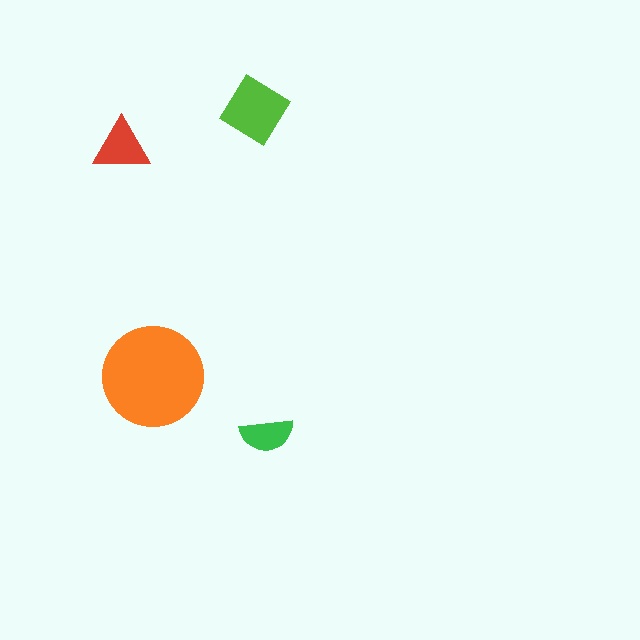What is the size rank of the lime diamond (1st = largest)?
2nd.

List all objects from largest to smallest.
The orange circle, the lime diamond, the red triangle, the green semicircle.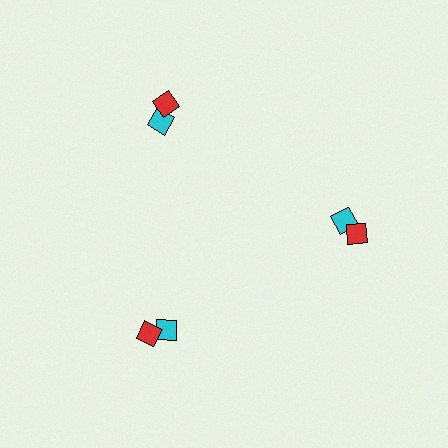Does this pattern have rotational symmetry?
Yes, this pattern has 3-fold rotational symmetry. It looks the same after rotating 120 degrees around the center.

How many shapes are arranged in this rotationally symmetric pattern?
There are 6 shapes, arranged in 3 groups of 2.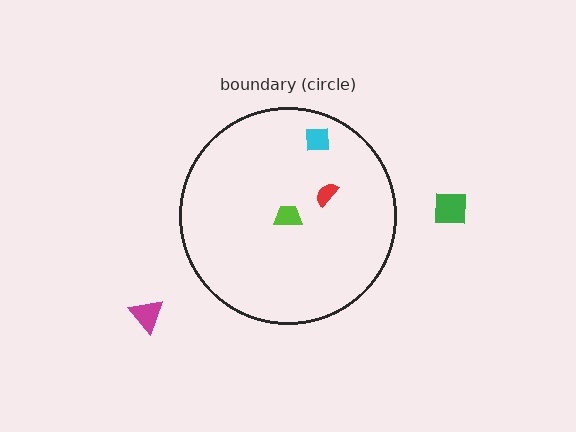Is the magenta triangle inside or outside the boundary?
Outside.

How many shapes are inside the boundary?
3 inside, 2 outside.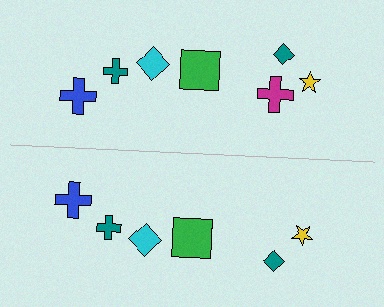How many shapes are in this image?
There are 13 shapes in this image.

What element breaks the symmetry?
A magenta cross is missing from the bottom side.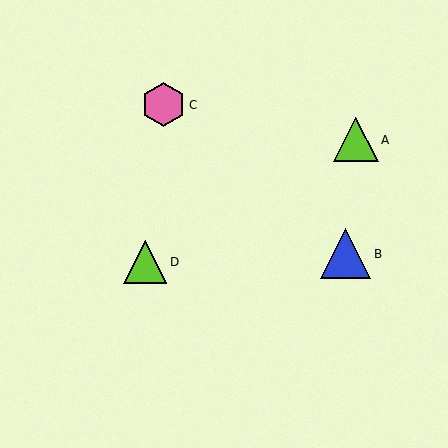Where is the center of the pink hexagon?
The center of the pink hexagon is at (164, 105).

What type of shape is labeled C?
Shape C is a pink hexagon.